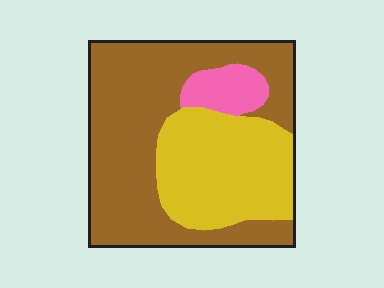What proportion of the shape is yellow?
Yellow takes up about one third (1/3) of the shape.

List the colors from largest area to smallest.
From largest to smallest: brown, yellow, pink.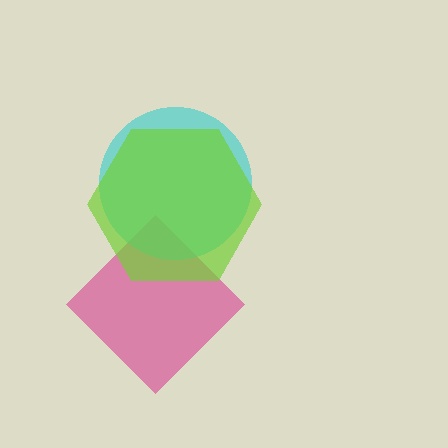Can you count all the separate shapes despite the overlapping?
Yes, there are 3 separate shapes.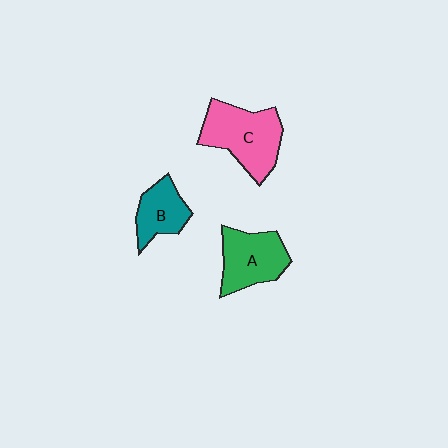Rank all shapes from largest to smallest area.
From largest to smallest: C (pink), A (green), B (teal).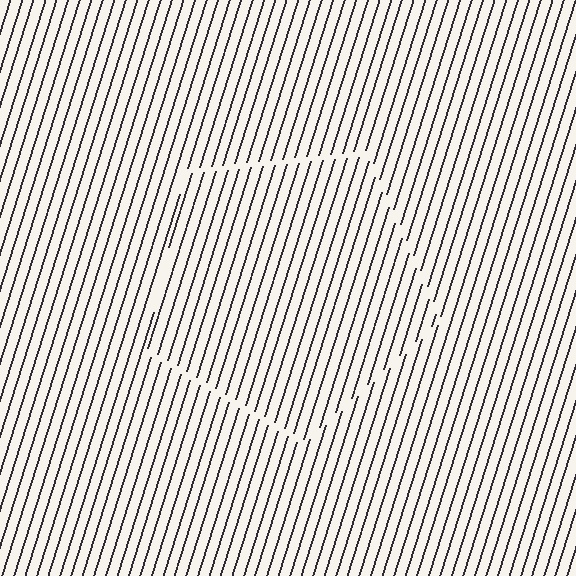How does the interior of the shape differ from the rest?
The interior of the shape contains the same grating, shifted by half a period — the contour is defined by the phase discontinuity where line-ends from the inner and outer gratings abut.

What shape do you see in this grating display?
An illusory pentagon. The interior of the shape contains the same grating, shifted by half a period — the contour is defined by the phase discontinuity where line-ends from the inner and outer gratings abut.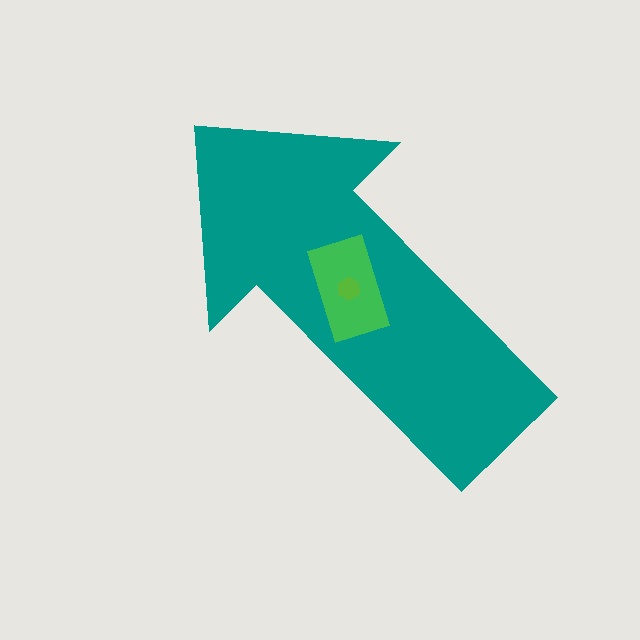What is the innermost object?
The lime hexagon.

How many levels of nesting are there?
3.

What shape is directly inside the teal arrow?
The green rectangle.